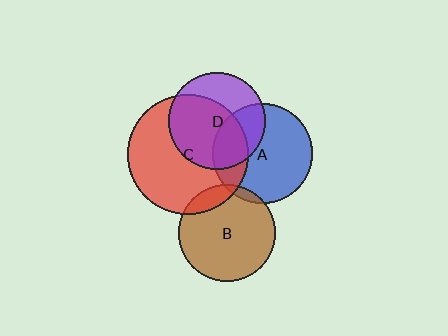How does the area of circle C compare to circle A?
Approximately 1.5 times.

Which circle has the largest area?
Circle C (red).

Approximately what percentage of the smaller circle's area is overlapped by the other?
Approximately 10%.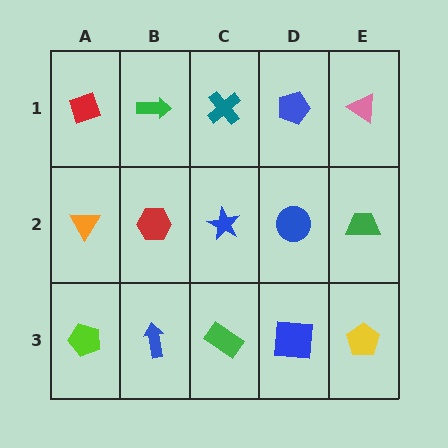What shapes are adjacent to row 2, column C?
A teal cross (row 1, column C), a green rectangle (row 3, column C), a red hexagon (row 2, column B), a blue circle (row 2, column D).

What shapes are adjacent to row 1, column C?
A blue star (row 2, column C), a green arrow (row 1, column B), a blue pentagon (row 1, column D).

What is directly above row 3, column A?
An orange triangle.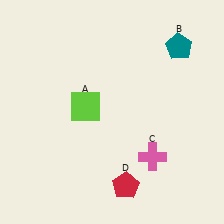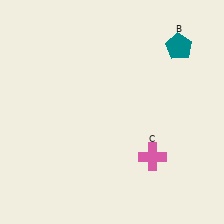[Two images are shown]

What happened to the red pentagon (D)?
The red pentagon (D) was removed in Image 2. It was in the bottom-right area of Image 1.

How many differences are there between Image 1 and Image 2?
There are 2 differences between the two images.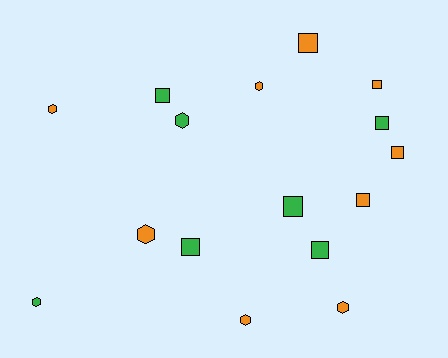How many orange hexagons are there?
There are 5 orange hexagons.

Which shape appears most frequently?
Square, with 9 objects.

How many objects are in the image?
There are 16 objects.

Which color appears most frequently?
Orange, with 9 objects.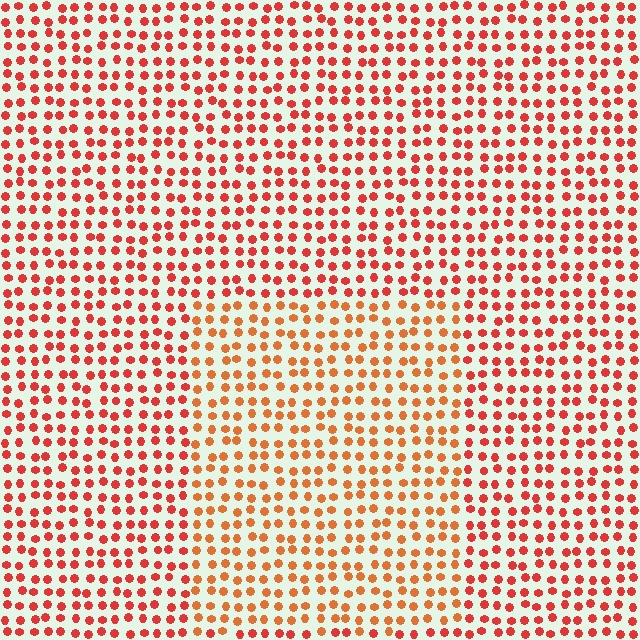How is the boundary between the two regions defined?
The boundary is defined purely by a slight shift in hue (about 23 degrees). Spacing, size, and orientation are identical on both sides.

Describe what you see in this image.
The image is filled with small red elements in a uniform arrangement. A rectangle-shaped region is visible where the elements are tinted to a slightly different hue, forming a subtle color boundary.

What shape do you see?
I see a rectangle.